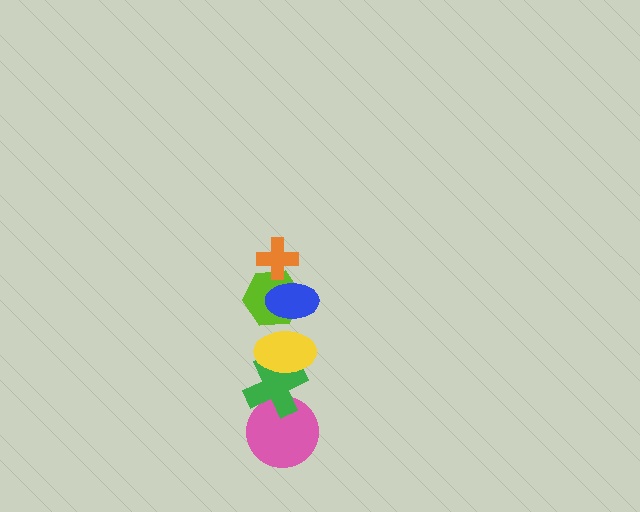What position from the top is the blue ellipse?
The blue ellipse is 2nd from the top.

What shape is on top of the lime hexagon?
The blue ellipse is on top of the lime hexagon.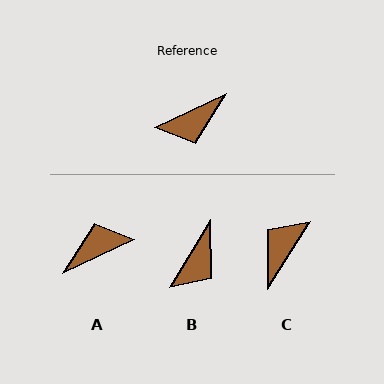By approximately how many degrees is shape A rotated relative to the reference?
Approximately 179 degrees counter-clockwise.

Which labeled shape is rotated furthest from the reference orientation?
A, about 179 degrees away.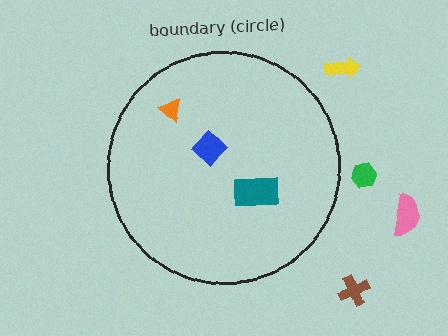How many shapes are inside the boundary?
3 inside, 4 outside.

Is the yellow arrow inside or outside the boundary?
Outside.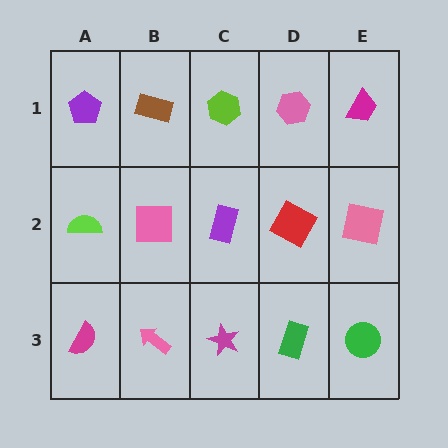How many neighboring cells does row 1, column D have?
3.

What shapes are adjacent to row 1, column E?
A pink square (row 2, column E), a pink hexagon (row 1, column D).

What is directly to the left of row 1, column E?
A pink hexagon.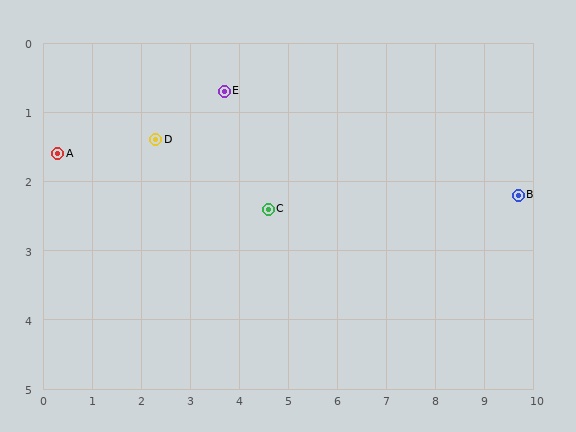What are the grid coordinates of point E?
Point E is at approximately (3.7, 0.7).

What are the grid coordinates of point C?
Point C is at approximately (4.6, 2.4).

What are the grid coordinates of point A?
Point A is at approximately (0.3, 1.6).